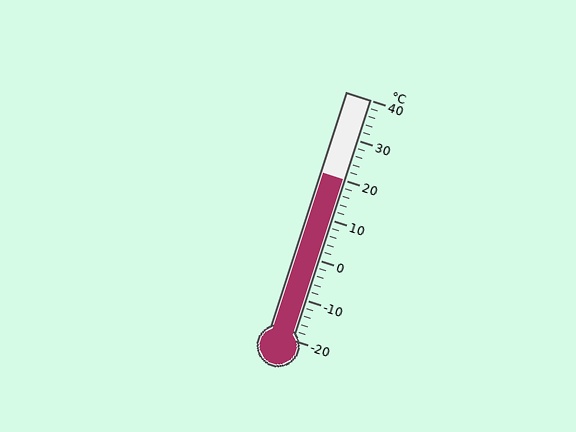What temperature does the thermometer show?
The thermometer shows approximately 20°C.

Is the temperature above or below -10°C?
The temperature is above -10°C.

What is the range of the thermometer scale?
The thermometer scale ranges from -20°C to 40°C.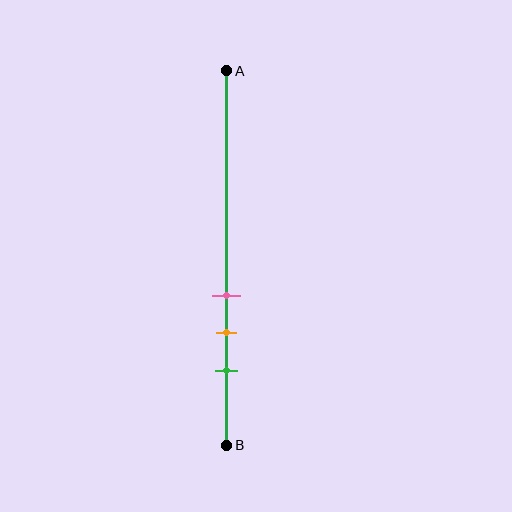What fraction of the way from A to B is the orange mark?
The orange mark is approximately 70% (0.7) of the way from A to B.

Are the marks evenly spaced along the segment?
Yes, the marks are approximately evenly spaced.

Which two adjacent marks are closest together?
The pink and orange marks are the closest adjacent pair.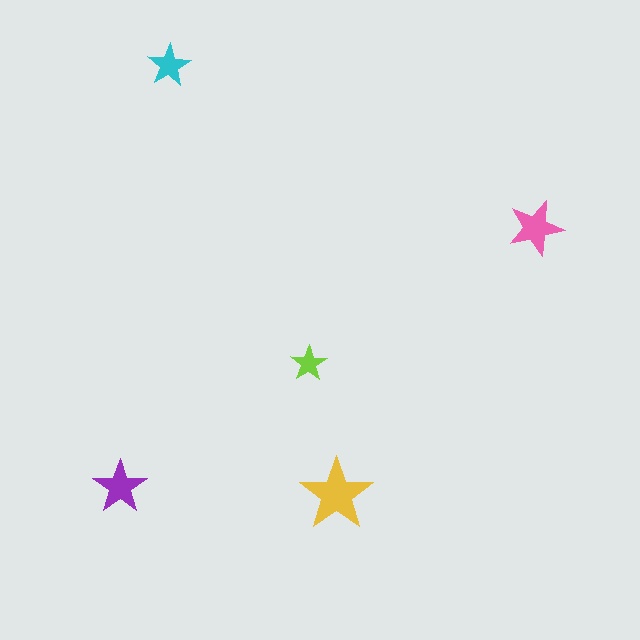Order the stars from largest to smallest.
the yellow one, the pink one, the purple one, the cyan one, the lime one.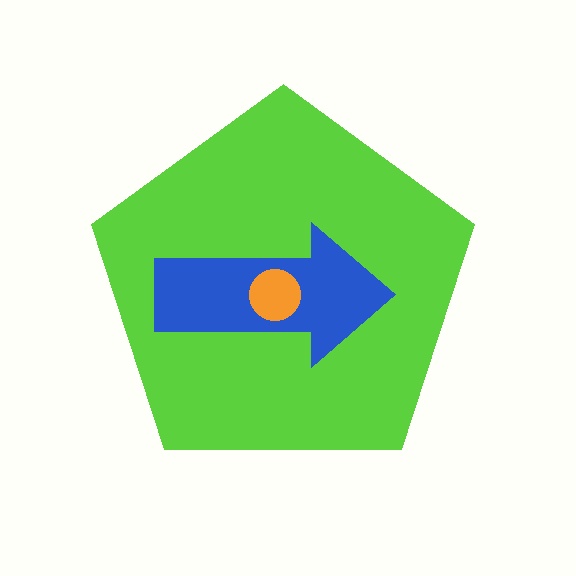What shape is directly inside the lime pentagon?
The blue arrow.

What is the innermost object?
The orange circle.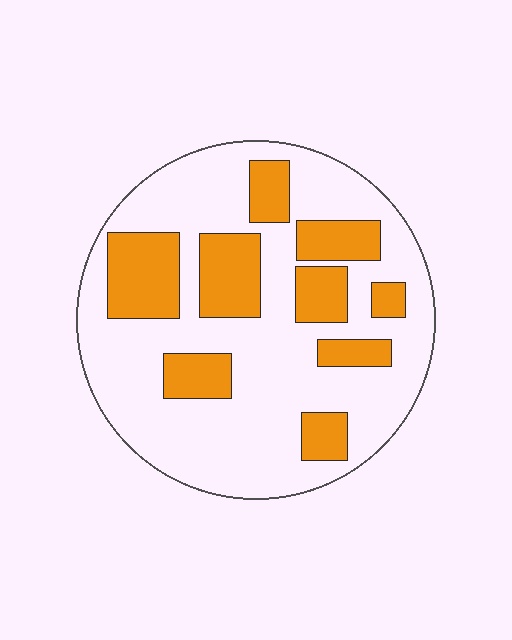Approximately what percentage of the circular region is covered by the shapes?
Approximately 30%.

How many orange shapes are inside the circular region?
9.